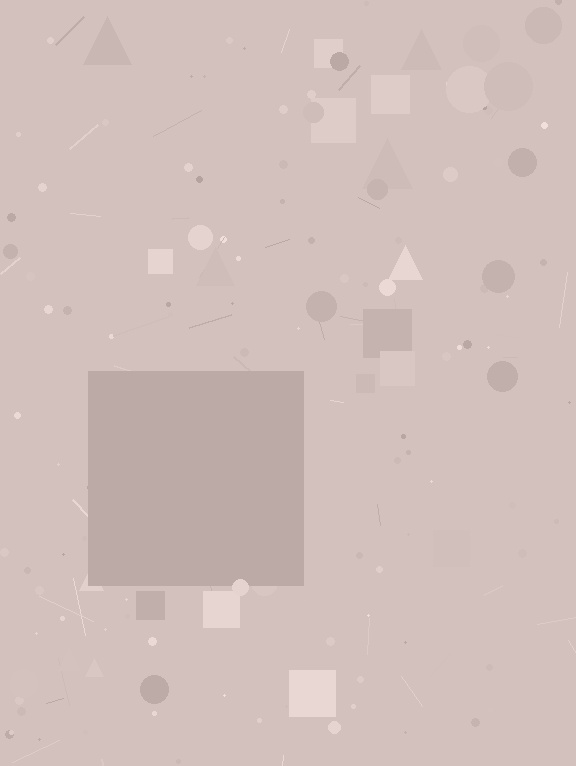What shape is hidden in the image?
A square is hidden in the image.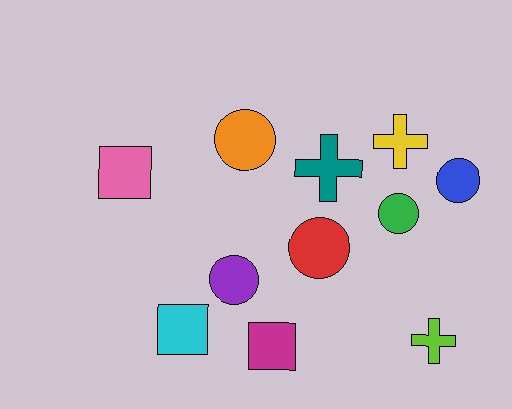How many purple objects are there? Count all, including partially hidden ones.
There is 1 purple object.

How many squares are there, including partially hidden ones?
There are 3 squares.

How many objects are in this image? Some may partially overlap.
There are 11 objects.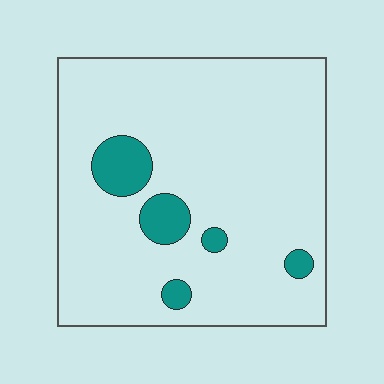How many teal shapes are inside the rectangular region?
5.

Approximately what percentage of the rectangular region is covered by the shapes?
Approximately 10%.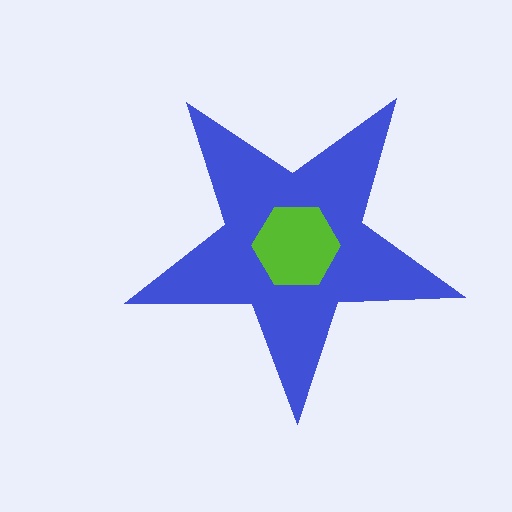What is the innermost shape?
The lime hexagon.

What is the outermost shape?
The blue star.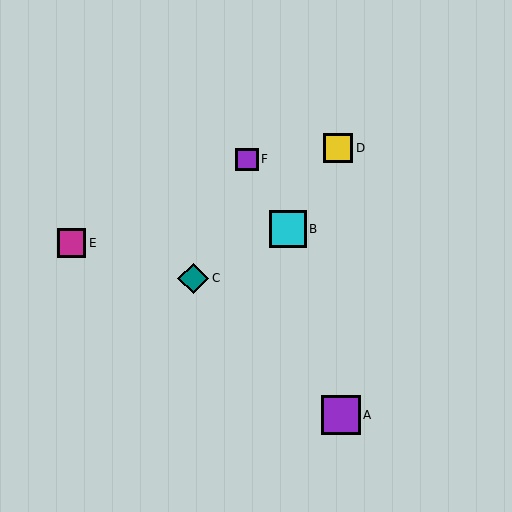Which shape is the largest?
The purple square (labeled A) is the largest.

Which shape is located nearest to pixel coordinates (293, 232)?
The cyan square (labeled B) at (288, 229) is nearest to that location.